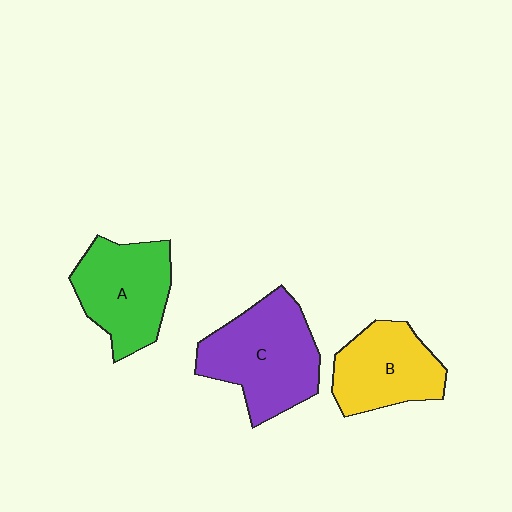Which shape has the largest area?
Shape C (purple).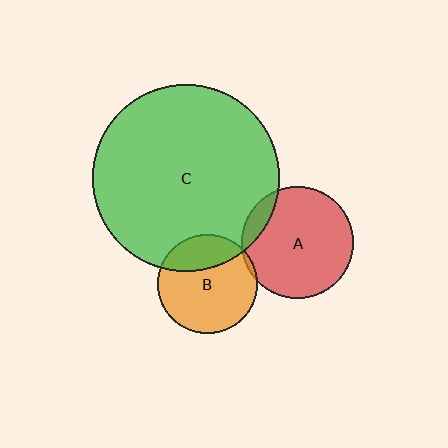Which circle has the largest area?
Circle C (green).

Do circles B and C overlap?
Yes.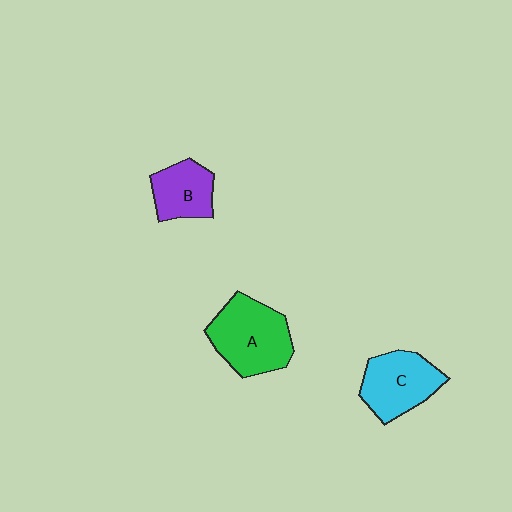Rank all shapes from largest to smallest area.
From largest to smallest: A (green), C (cyan), B (purple).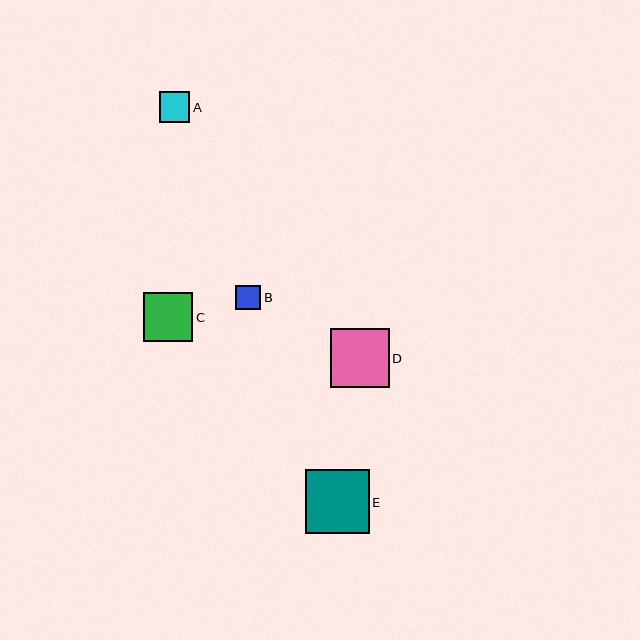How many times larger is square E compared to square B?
Square E is approximately 2.6 times the size of square B.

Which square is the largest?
Square E is the largest with a size of approximately 64 pixels.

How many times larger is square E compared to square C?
Square E is approximately 1.3 times the size of square C.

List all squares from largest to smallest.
From largest to smallest: E, D, C, A, B.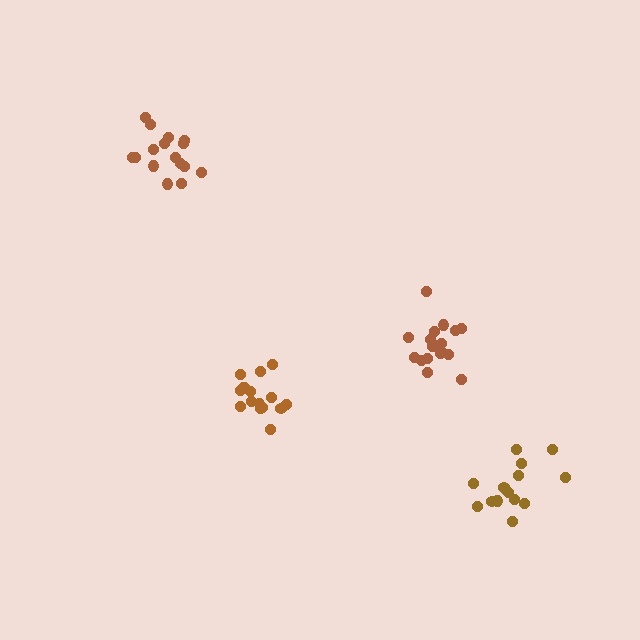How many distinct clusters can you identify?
There are 4 distinct clusters.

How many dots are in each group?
Group 1: 16 dots, Group 2: 18 dots, Group 3: 15 dots, Group 4: 16 dots (65 total).